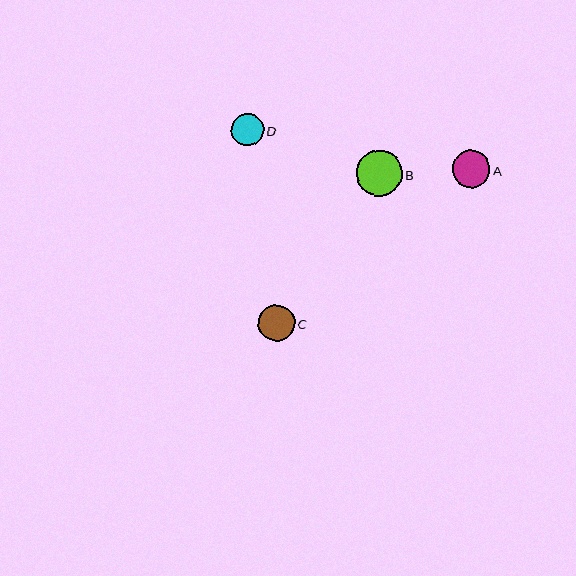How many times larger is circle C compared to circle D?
Circle C is approximately 1.1 times the size of circle D.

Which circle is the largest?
Circle B is the largest with a size of approximately 46 pixels.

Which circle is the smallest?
Circle D is the smallest with a size of approximately 32 pixels.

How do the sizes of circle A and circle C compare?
Circle A and circle C are approximately the same size.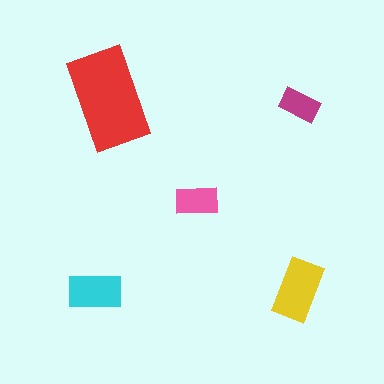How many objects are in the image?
There are 5 objects in the image.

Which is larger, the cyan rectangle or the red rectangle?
The red one.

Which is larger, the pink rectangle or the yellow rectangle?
The yellow one.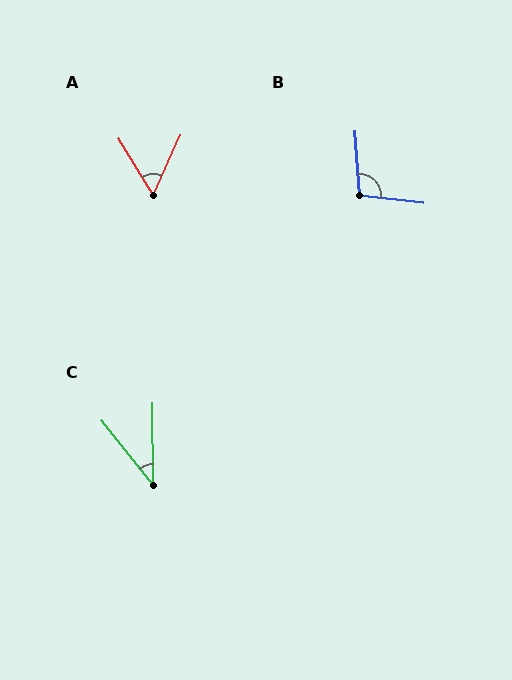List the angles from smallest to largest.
C (38°), A (56°), B (101°).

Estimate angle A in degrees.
Approximately 56 degrees.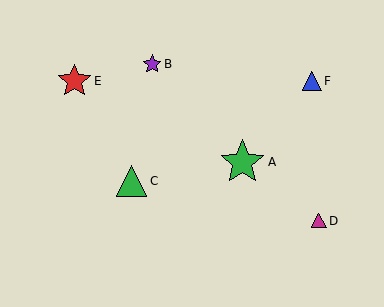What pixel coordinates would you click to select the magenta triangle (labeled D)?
Click at (319, 221) to select the magenta triangle D.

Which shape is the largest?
The green star (labeled A) is the largest.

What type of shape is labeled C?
Shape C is a green triangle.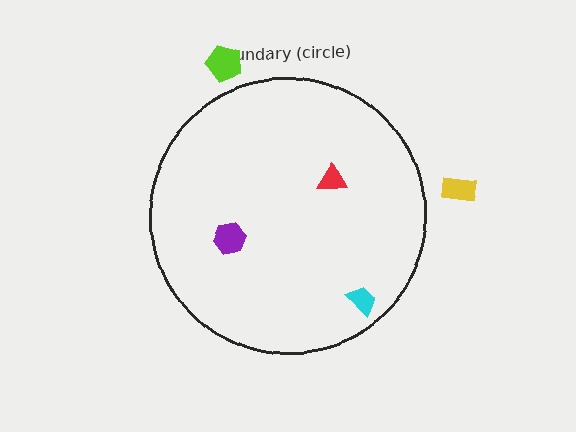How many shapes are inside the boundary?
3 inside, 2 outside.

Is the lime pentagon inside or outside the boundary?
Outside.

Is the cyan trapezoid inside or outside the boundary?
Inside.